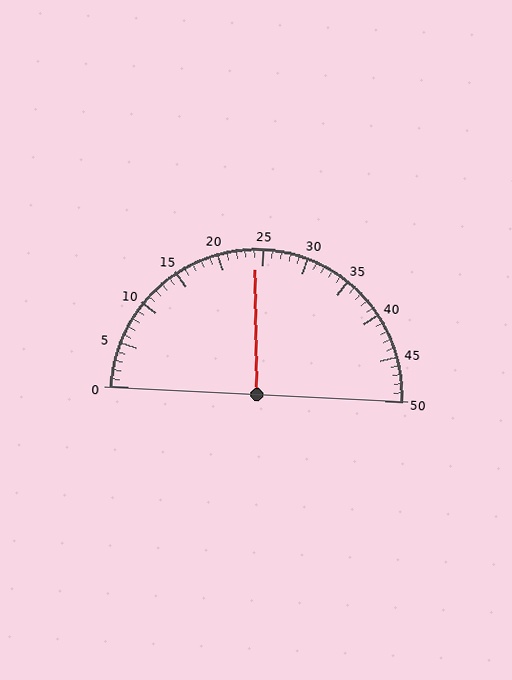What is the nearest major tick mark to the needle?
The nearest major tick mark is 25.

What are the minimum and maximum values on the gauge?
The gauge ranges from 0 to 50.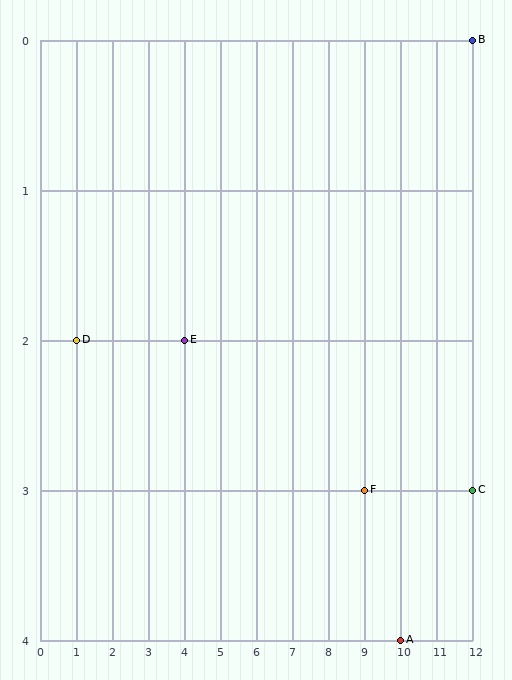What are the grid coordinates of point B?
Point B is at grid coordinates (12, 0).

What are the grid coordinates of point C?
Point C is at grid coordinates (12, 3).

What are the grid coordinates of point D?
Point D is at grid coordinates (1, 2).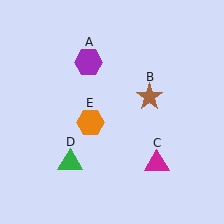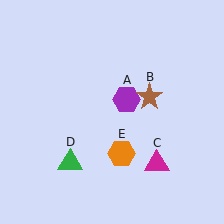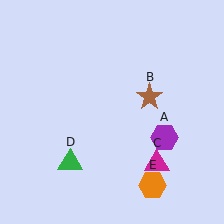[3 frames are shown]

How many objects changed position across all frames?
2 objects changed position: purple hexagon (object A), orange hexagon (object E).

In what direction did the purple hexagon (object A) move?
The purple hexagon (object A) moved down and to the right.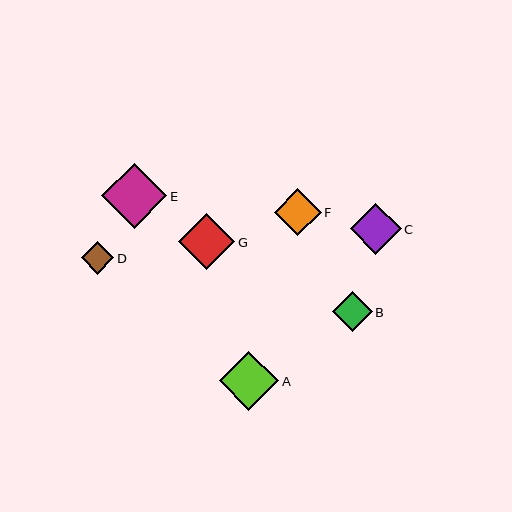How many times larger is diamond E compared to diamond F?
Diamond E is approximately 1.4 times the size of diamond F.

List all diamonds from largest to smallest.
From largest to smallest: E, A, G, C, F, B, D.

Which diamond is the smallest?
Diamond D is the smallest with a size of approximately 32 pixels.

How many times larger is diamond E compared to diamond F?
Diamond E is approximately 1.4 times the size of diamond F.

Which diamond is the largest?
Diamond E is the largest with a size of approximately 65 pixels.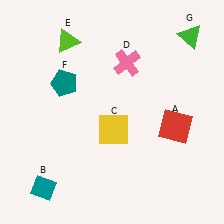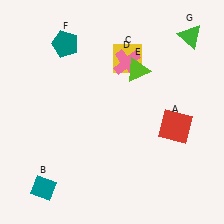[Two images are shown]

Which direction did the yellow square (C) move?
The yellow square (C) moved up.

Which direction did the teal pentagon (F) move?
The teal pentagon (F) moved up.